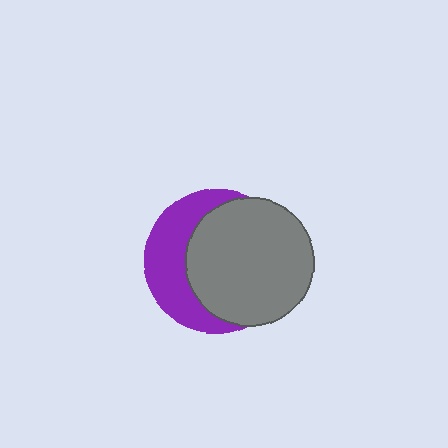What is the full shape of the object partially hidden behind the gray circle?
The partially hidden object is a purple circle.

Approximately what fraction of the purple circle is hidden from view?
Roughly 62% of the purple circle is hidden behind the gray circle.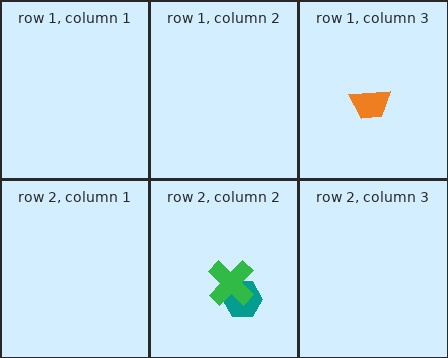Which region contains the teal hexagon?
The row 2, column 2 region.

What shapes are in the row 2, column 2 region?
The teal hexagon, the green cross.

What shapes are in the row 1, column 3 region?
The orange trapezoid.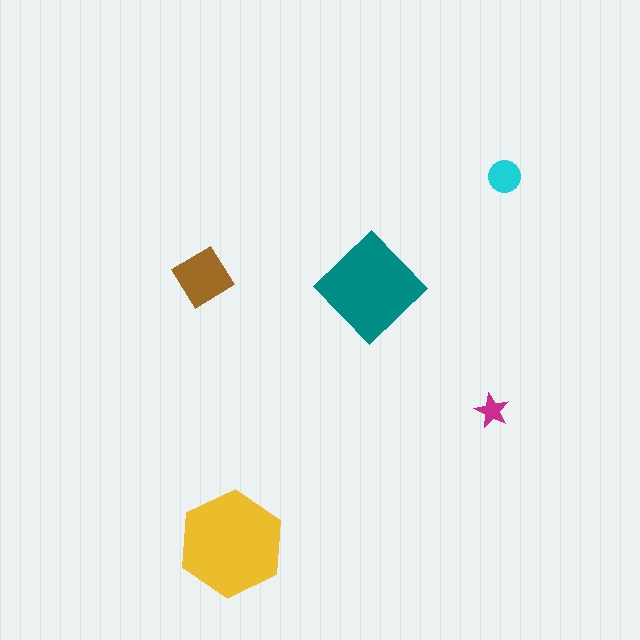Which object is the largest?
The yellow hexagon.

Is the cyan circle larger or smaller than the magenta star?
Larger.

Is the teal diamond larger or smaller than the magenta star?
Larger.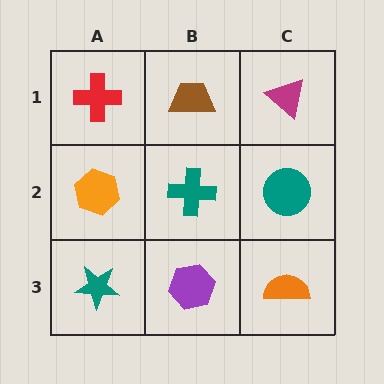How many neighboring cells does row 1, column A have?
2.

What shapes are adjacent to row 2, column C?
A magenta triangle (row 1, column C), an orange semicircle (row 3, column C), a teal cross (row 2, column B).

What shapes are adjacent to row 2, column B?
A brown trapezoid (row 1, column B), a purple hexagon (row 3, column B), an orange hexagon (row 2, column A), a teal circle (row 2, column C).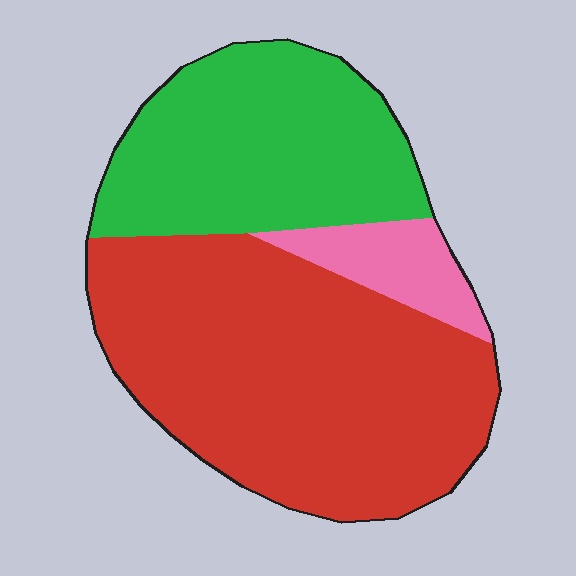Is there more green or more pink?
Green.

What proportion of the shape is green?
Green takes up about one third (1/3) of the shape.